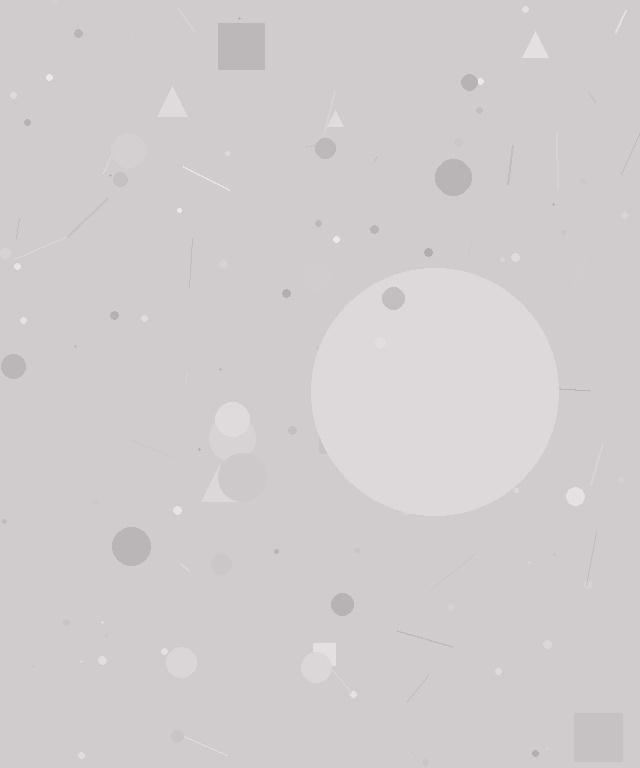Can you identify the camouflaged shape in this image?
The camouflaged shape is a circle.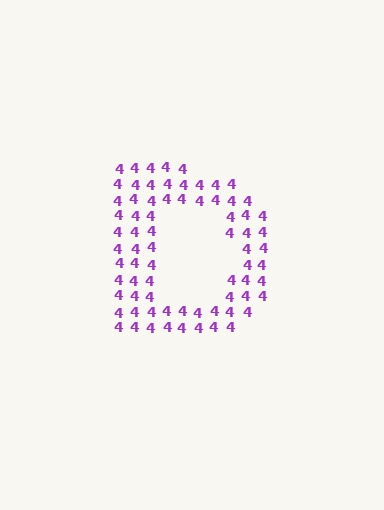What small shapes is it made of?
It is made of small digit 4's.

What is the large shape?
The large shape is the letter D.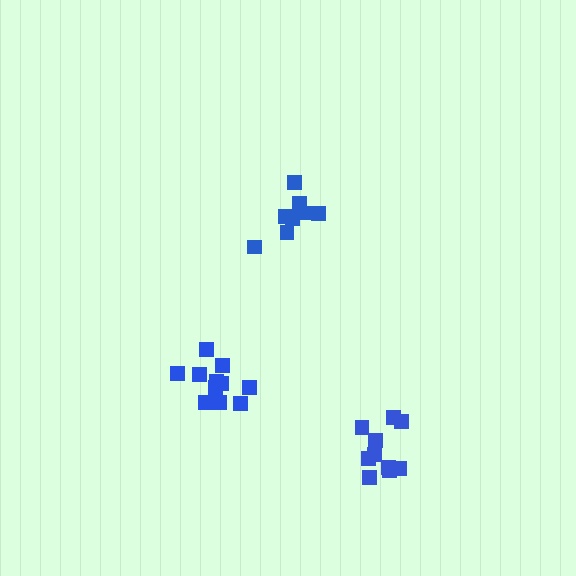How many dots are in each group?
Group 1: 8 dots, Group 2: 10 dots, Group 3: 11 dots (29 total).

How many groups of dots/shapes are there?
There are 3 groups.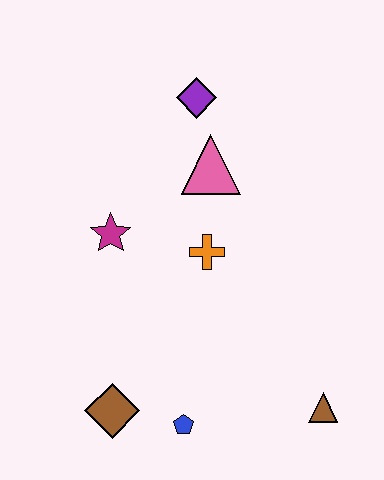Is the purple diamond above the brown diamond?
Yes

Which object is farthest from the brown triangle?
The purple diamond is farthest from the brown triangle.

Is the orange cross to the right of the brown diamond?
Yes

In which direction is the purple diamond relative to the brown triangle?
The purple diamond is above the brown triangle.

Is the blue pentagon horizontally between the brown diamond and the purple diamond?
Yes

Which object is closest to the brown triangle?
The blue pentagon is closest to the brown triangle.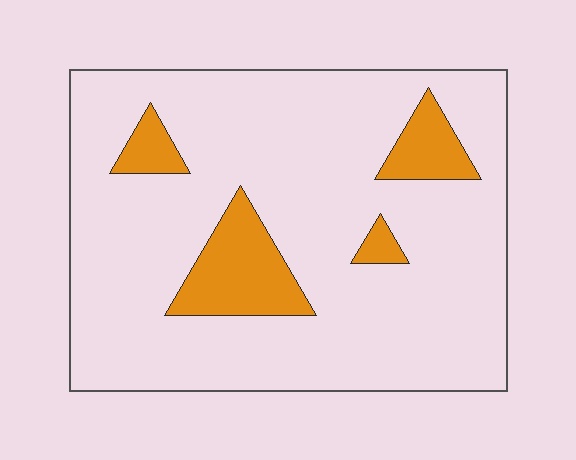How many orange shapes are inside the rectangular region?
4.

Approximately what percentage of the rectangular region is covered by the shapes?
Approximately 15%.